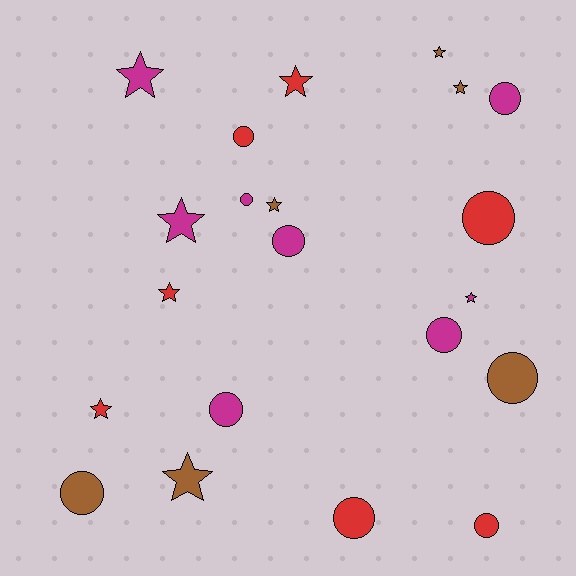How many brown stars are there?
There are 4 brown stars.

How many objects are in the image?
There are 21 objects.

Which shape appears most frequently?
Circle, with 11 objects.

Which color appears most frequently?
Magenta, with 8 objects.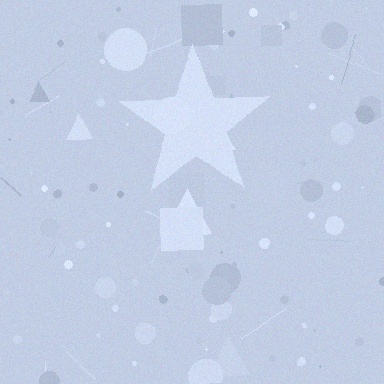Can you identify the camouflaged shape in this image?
The camouflaged shape is a star.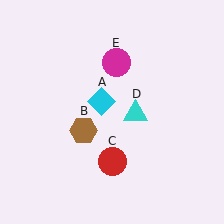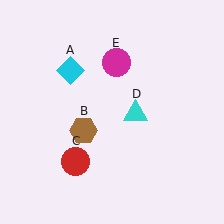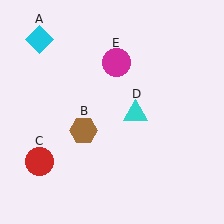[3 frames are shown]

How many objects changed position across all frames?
2 objects changed position: cyan diamond (object A), red circle (object C).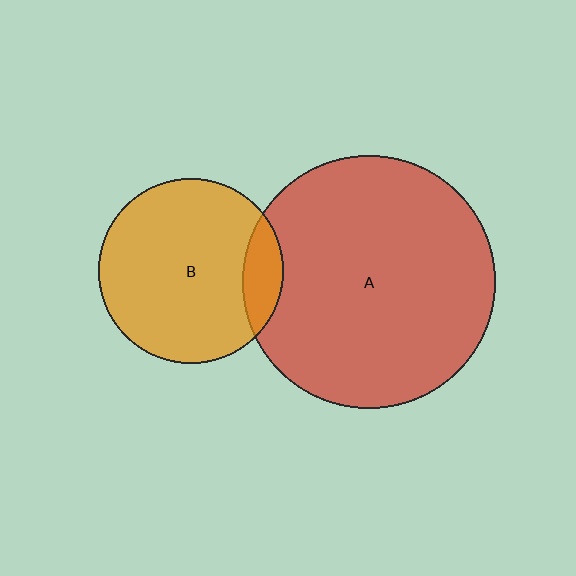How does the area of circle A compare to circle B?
Approximately 1.9 times.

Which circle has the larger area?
Circle A (red).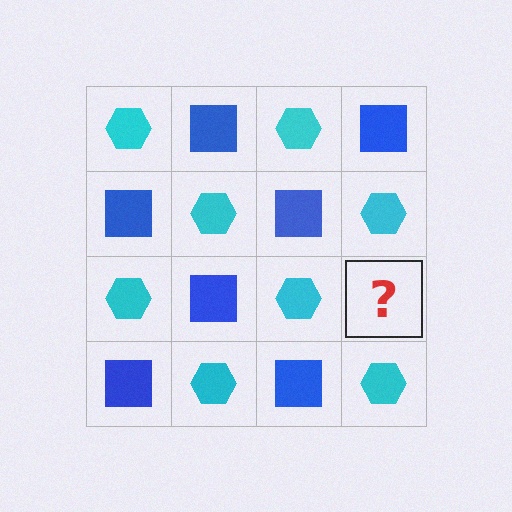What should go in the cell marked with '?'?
The missing cell should contain a blue square.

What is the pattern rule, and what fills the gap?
The rule is that it alternates cyan hexagon and blue square in a checkerboard pattern. The gap should be filled with a blue square.